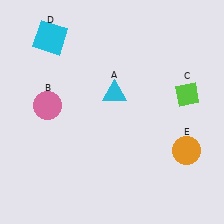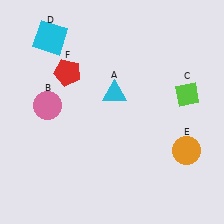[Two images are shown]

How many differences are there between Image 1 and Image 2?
There is 1 difference between the two images.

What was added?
A red pentagon (F) was added in Image 2.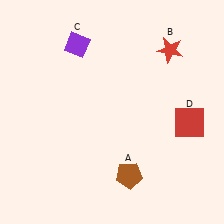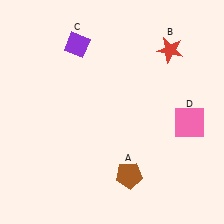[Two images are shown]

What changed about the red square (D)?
In Image 1, D is red. In Image 2, it changed to pink.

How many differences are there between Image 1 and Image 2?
There is 1 difference between the two images.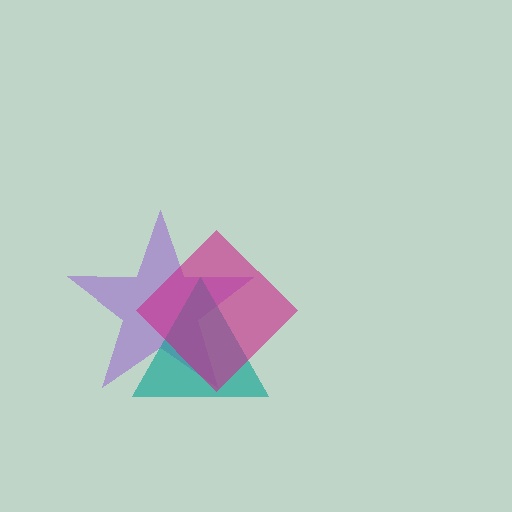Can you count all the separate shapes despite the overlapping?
Yes, there are 3 separate shapes.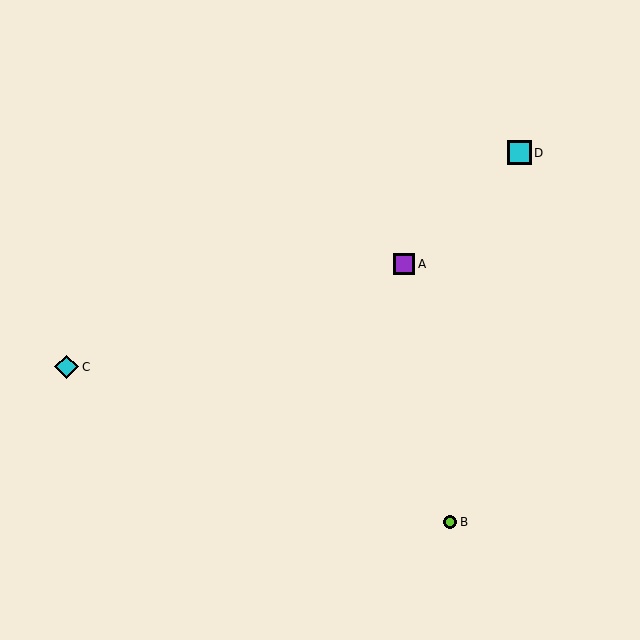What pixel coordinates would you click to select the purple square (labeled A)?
Click at (404, 264) to select the purple square A.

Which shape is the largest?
The cyan diamond (labeled C) is the largest.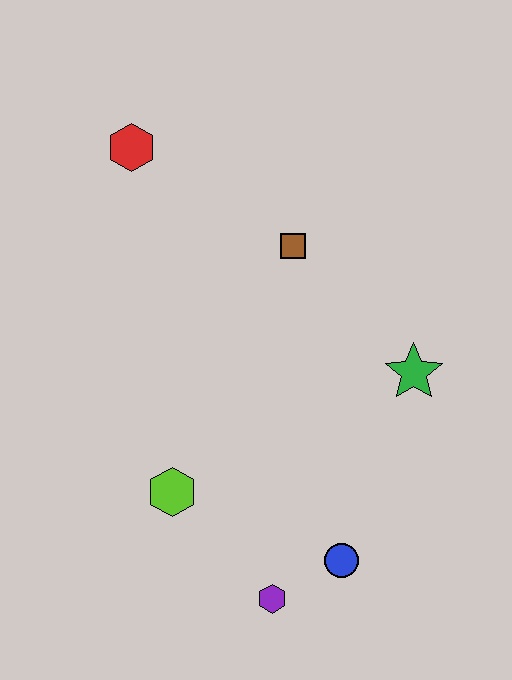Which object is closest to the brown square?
The green star is closest to the brown square.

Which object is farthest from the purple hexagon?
The red hexagon is farthest from the purple hexagon.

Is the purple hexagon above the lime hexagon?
No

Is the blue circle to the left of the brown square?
No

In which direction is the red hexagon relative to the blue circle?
The red hexagon is above the blue circle.